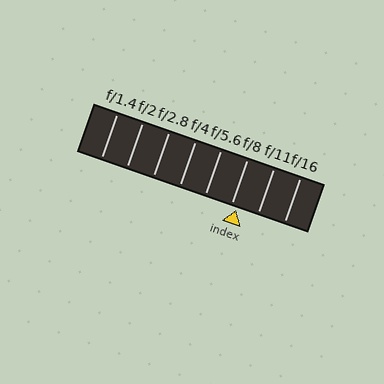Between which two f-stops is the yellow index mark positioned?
The index mark is between f/8 and f/11.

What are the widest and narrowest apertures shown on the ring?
The widest aperture shown is f/1.4 and the narrowest is f/16.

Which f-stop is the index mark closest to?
The index mark is closest to f/8.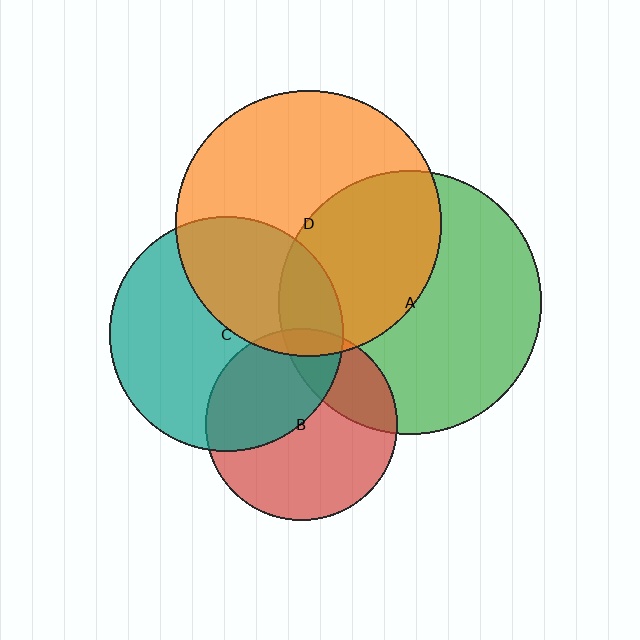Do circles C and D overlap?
Yes.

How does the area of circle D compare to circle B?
Approximately 1.9 times.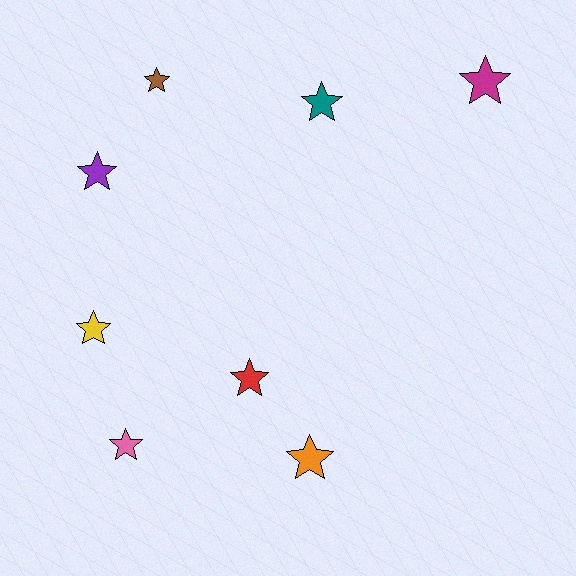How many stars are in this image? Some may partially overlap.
There are 8 stars.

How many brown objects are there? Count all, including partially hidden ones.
There is 1 brown object.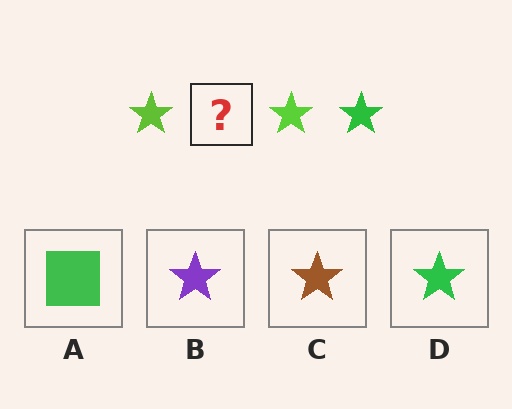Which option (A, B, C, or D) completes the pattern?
D.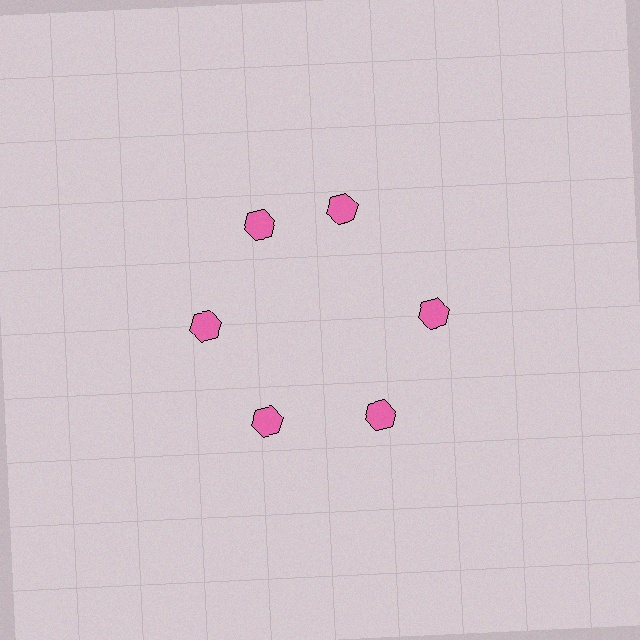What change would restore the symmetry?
The symmetry would be restored by rotating it back into even spacing with its neighbors so that all 6 hexagons sit at equal angles and equal distance from the center.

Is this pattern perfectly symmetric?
No. The 6 pink hexagons are arranged in a ring, but one element near the 1 o'clock position is rotated out of alignment along the ring, breaking the 6-fold rotational symmetry.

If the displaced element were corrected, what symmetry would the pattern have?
It would have 6-fold rotational symmetry — the pattern would map onto itself every 60 degrees.